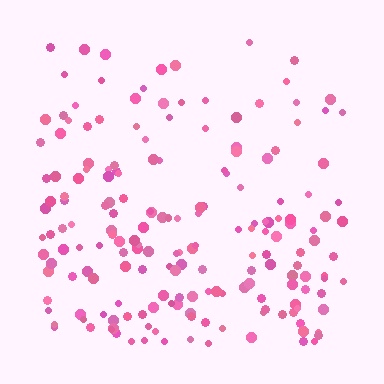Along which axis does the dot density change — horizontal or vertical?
Vertical.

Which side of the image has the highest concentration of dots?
The bottom.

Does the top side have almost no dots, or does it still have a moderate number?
Still a moderate number, just noticeably fewer than the bottom.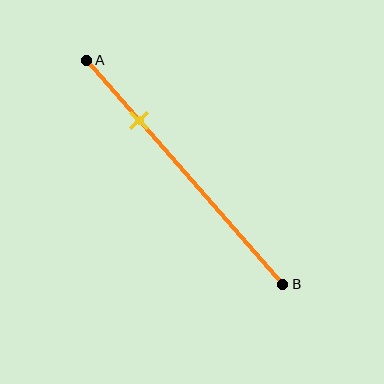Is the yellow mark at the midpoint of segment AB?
No, the mark is at about 25% from A, not at the 50% midpoint.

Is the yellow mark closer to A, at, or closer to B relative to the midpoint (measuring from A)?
The yellow mark is closer to point A than the midpoint of segment AB.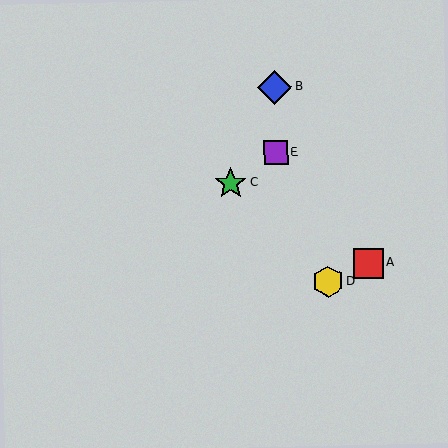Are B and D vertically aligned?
No, B is at x≈275 and D is at x≈328.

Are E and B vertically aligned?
Yes, both are at x≈276.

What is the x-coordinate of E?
Object E is at x≈276.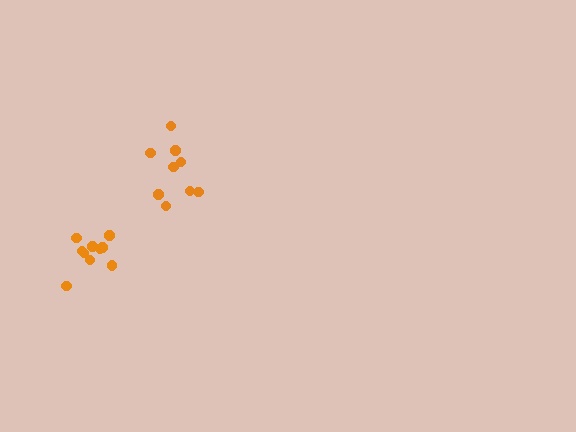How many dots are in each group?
Group 1: 9 dots, Group 2: 10 dots (19 total).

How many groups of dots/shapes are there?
There are 2 groups.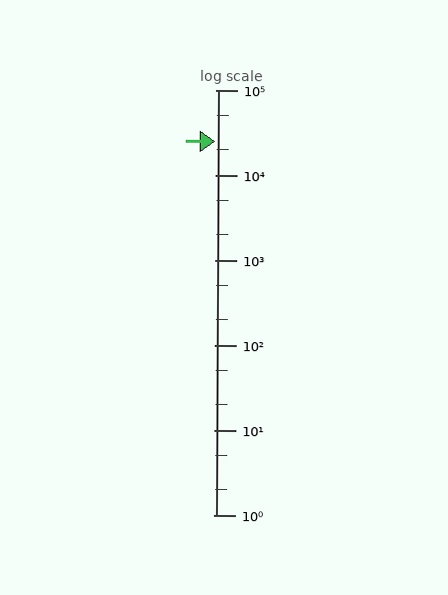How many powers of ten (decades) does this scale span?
The scale spans 5 decades, from 1 to 100000.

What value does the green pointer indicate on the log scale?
The pointer indicates approximately 25000.